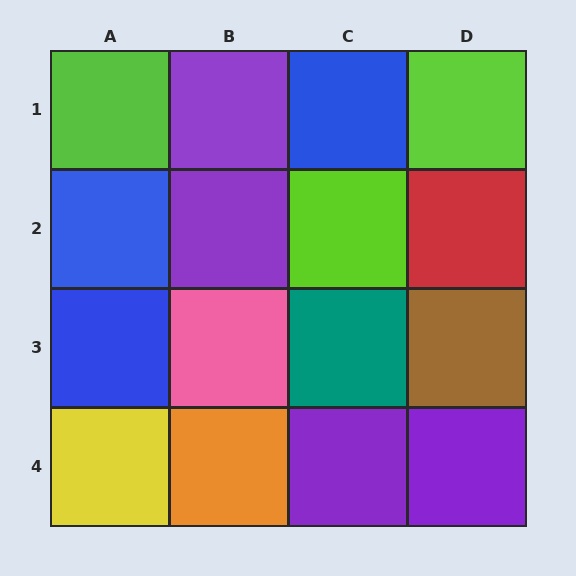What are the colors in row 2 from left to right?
Blue, purple, lime, red.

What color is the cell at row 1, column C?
Blue.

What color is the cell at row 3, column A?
Blue.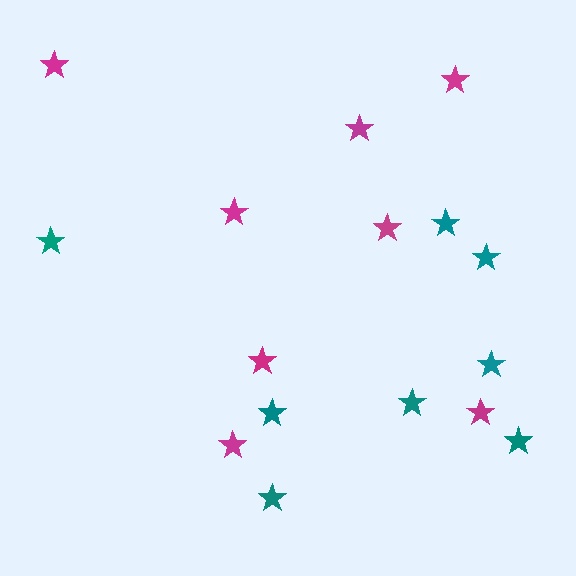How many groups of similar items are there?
There are 2 groups: one group of magenta stars (8) and one group of teal stars (8).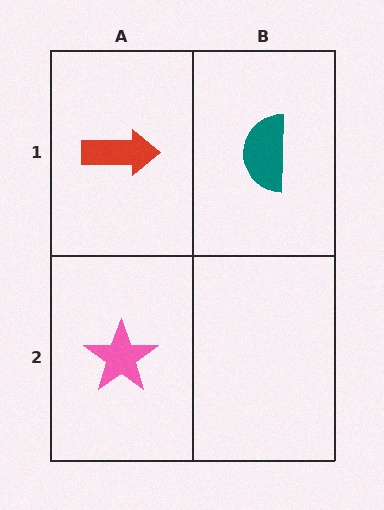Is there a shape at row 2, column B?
No, that cell is empty.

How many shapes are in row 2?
1 shape.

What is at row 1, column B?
A teal semicircle.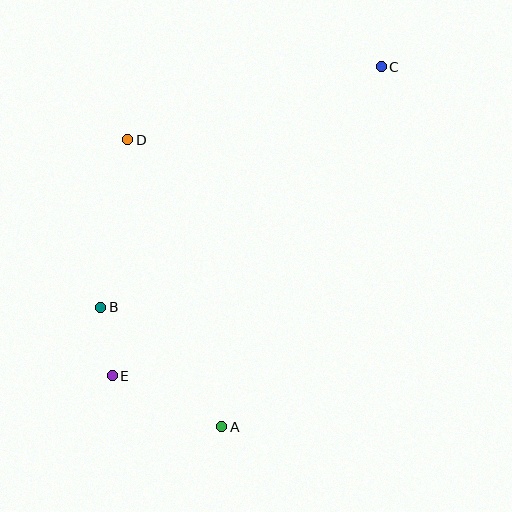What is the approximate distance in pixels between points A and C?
The distance between A and C is approximately 394 pixels.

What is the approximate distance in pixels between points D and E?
The distance between D and E is approximately 236 pixels.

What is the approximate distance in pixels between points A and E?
The distance between A and E is approximately 121 pixels.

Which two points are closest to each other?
Points B and E are closest to each other.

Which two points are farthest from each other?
Points C and E are farthest from each other.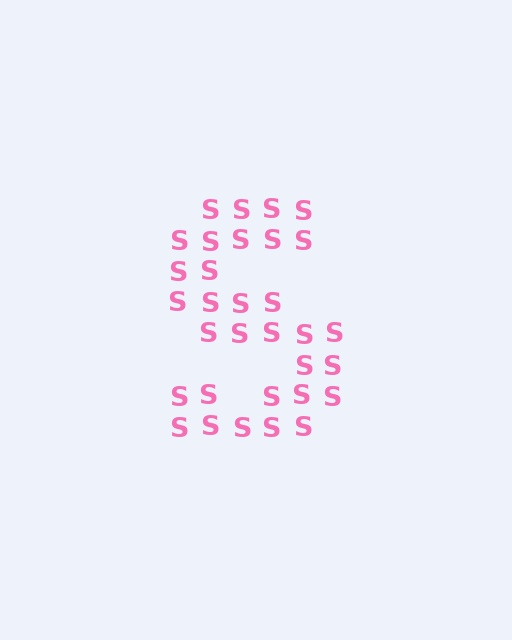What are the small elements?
The small elements are letter S's.